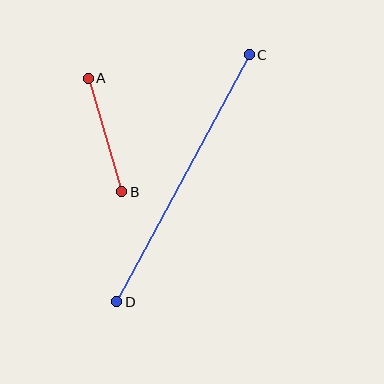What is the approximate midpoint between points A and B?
The midpoint is at approximately (105, 135) pixels.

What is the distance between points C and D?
The distance is approximately 280 pixels.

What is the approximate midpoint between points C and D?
The midpoint is at approximately (183, 178) pixels.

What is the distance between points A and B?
The distance is approximately 119 pixels.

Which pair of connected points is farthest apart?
Points C and D are farthest apart.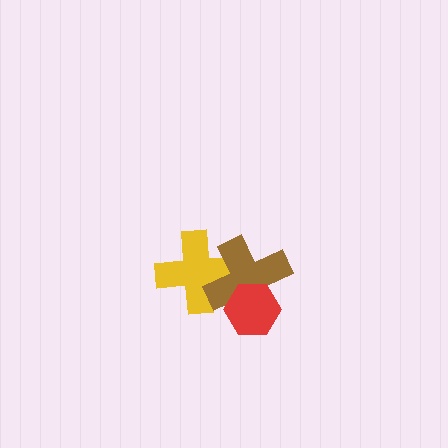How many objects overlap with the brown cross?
2 objects overlap with the brown cross.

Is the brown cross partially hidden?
Yes, it is partially covered by another shape.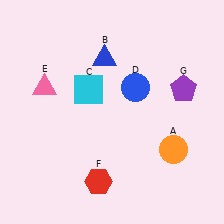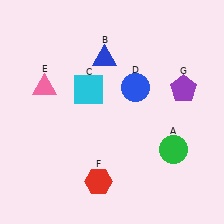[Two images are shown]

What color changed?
The circle (A) changed from orange in Image 1 to green in Image 2.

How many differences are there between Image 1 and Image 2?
There is 1 difference between the two images.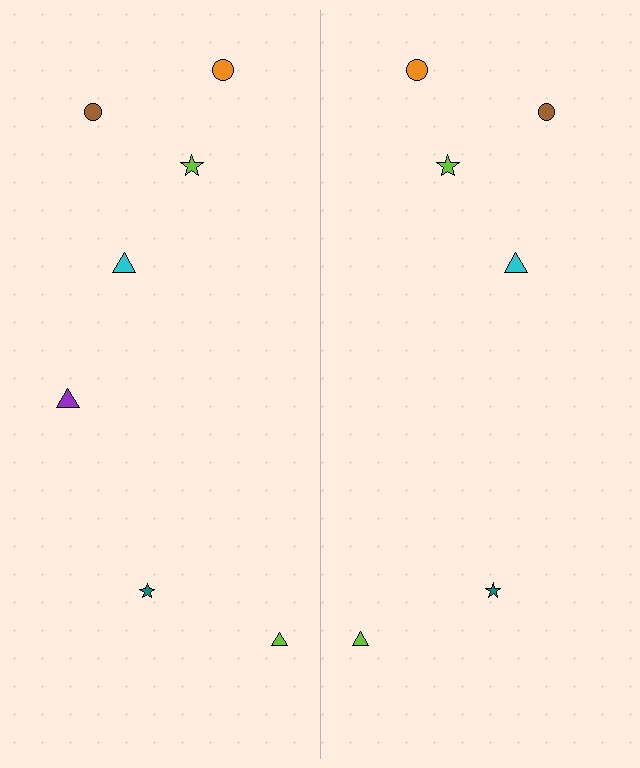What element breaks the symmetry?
A purple triangle is missing from the right side.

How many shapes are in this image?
There are 13 shapes in this image.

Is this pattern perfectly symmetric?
No, the pattern is not perfectly symmetric. A purple triangle is missing from the right side.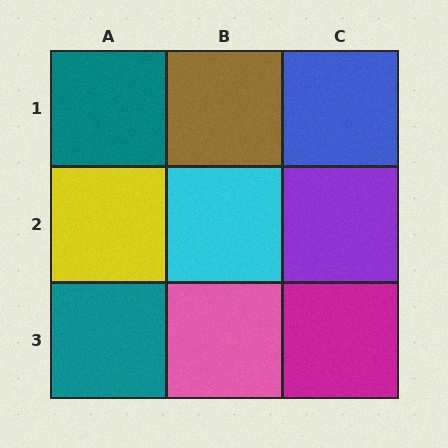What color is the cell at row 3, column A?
Teal.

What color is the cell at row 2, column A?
Yellow.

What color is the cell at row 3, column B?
Pink.